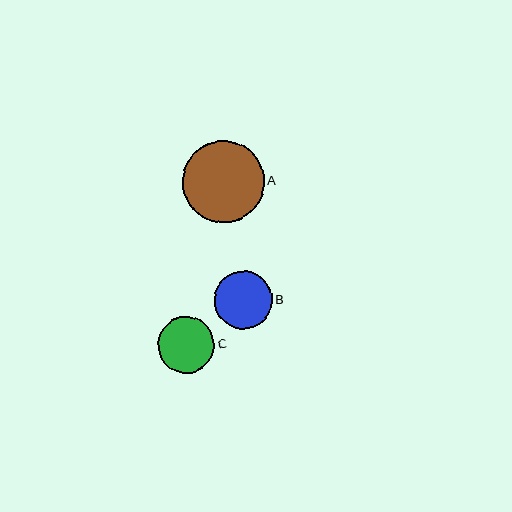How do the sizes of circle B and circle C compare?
Circle B and circle C are approximately the same size.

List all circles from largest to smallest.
From largest to smallest: A, B, C.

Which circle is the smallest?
Circle C is the smallest with a size of approximately 57 pixels.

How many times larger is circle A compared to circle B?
Circle A is approximately 1.4 times the size of circle B.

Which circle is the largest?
Circle A is the largest with a size of approximately 81 pixels.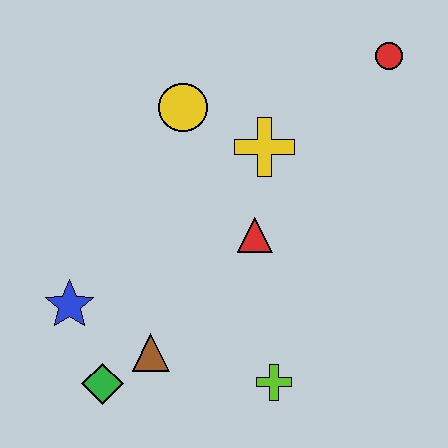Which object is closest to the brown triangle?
The green diamond is closest to the brown triangle.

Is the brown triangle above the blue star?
No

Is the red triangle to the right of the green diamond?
Yes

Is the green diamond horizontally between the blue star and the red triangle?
Yes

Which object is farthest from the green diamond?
The red circle is farthest from the green diamond.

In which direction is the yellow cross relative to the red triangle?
The yellow cross is above the red triangle.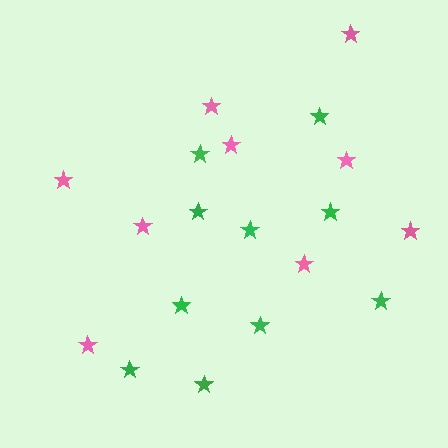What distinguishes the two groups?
There are 2 groups: one group of pink stars (9) and one group of green stars (10).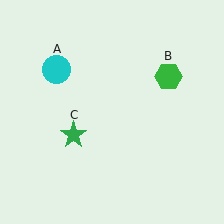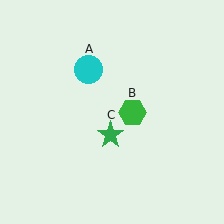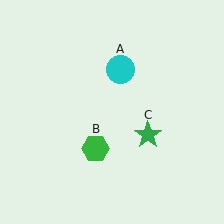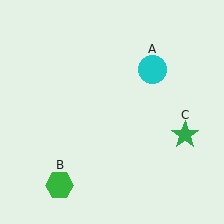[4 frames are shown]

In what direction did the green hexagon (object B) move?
The green hexagon (object B) moved down and to the left.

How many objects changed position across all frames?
3 objects changed position: cyan circle (object A), green hexagon (object B), green star (object C).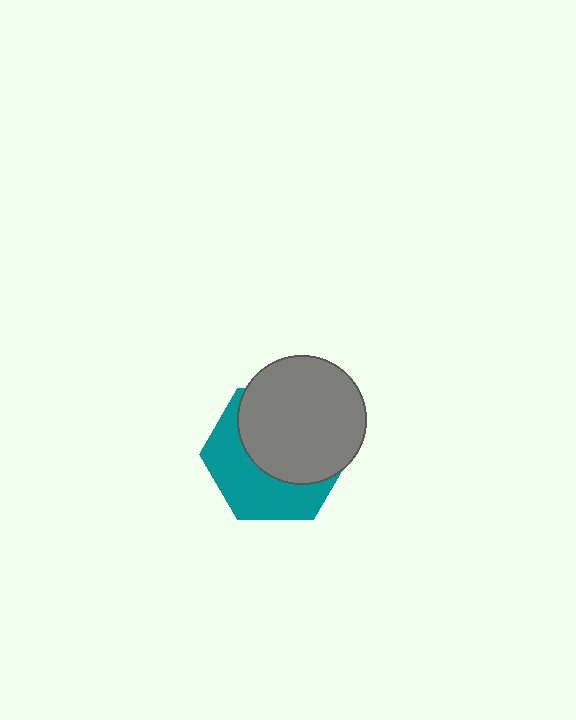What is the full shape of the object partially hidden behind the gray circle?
The partially hidden object is a teal hexagon.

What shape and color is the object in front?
The object in front is a gray circle.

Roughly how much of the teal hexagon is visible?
A small part of it is visible (roughly 44%).